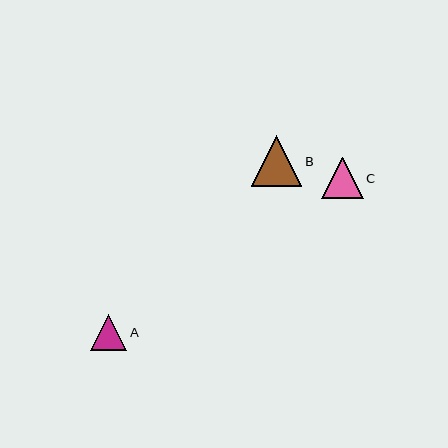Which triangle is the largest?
Triangle B is the largest with a size of approximately 51 pixels.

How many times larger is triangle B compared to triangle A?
Triangle B is approximately 1.4 times the size of triangle A.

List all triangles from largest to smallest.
From largest to smallest: B, C, A.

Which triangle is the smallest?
Triangle A is the smallest with a size of approximately 36 pixels.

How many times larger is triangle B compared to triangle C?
Triangle B is approximately 1.2 times the size of triangle C.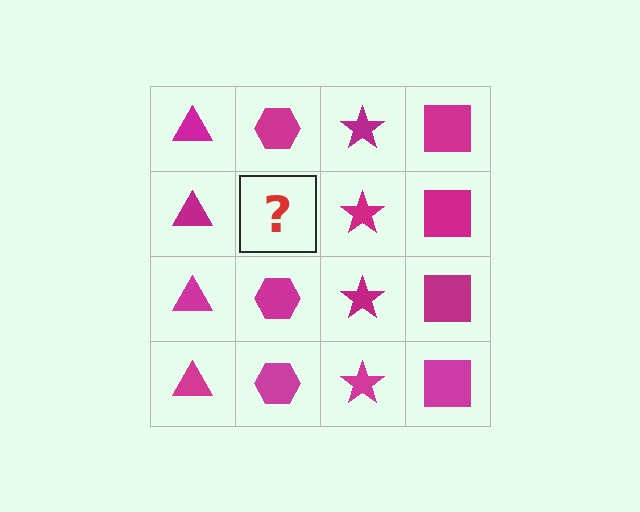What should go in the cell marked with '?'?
The missing cell should contain a magenta hexagon.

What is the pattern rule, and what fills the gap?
The rule is that each column has a consistent shape. The gap should be filled with a magenta hexagon.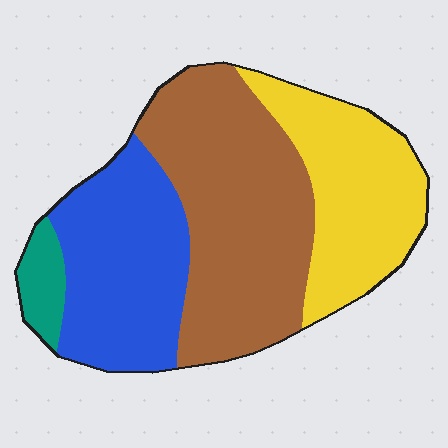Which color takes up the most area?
Brown, at roughly 40%.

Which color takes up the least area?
Teal, at roughly 5%.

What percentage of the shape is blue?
Blue covers 28% of the shape.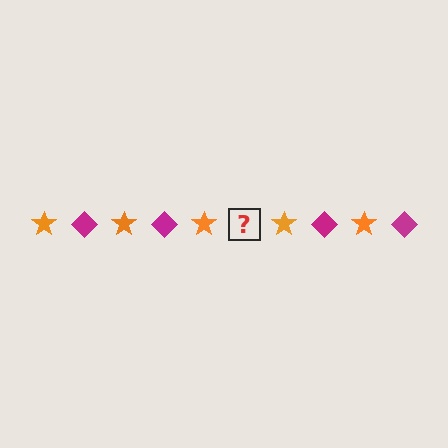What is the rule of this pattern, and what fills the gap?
The rule is that the pattern alternates between orange star and magenta diamond. The gap should be filled with a magenta diamond.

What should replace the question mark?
The question mark should be replaced with a magenta diamond.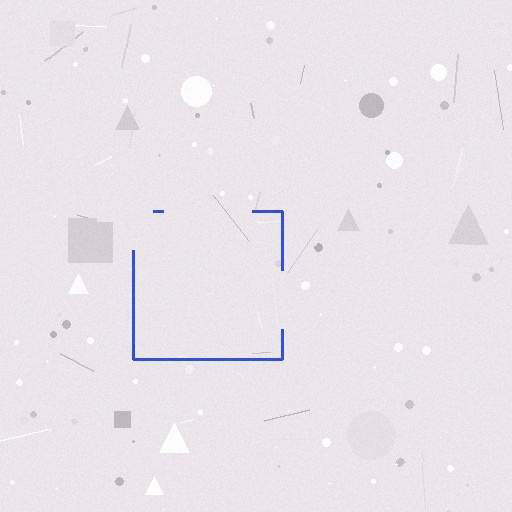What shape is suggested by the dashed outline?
The dashed outline suggests a square.